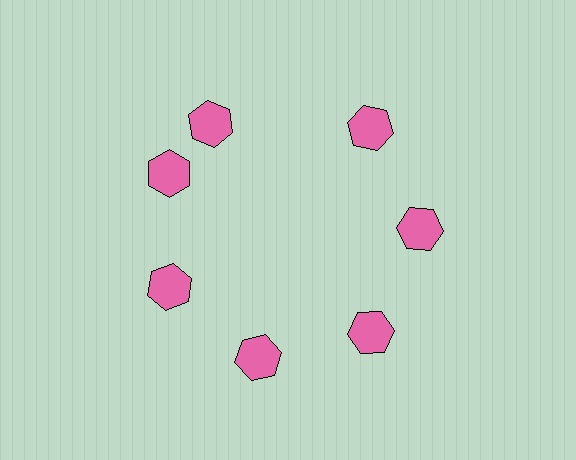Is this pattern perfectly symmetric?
No. The 7 pink hexagons are arranged in a ring, but one element near the 12 o'clock position is rotated out of alignment along the ring, breaking the 7-fold rotational symmetry.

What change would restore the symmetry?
The symmetry would be restored by rotating it back into even spacing with its neighbors so that all 7 hexagons sit at equal angles and equal distance from the center.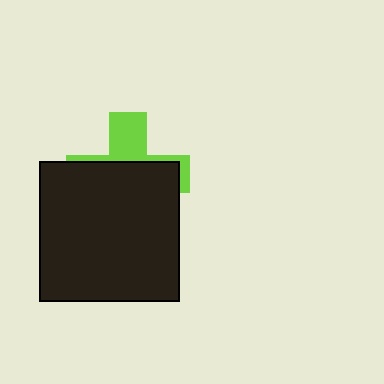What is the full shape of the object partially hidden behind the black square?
The partially hidden object is a lime cross.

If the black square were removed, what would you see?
You would see the complete lime cross.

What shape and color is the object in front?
The object in front is a black square.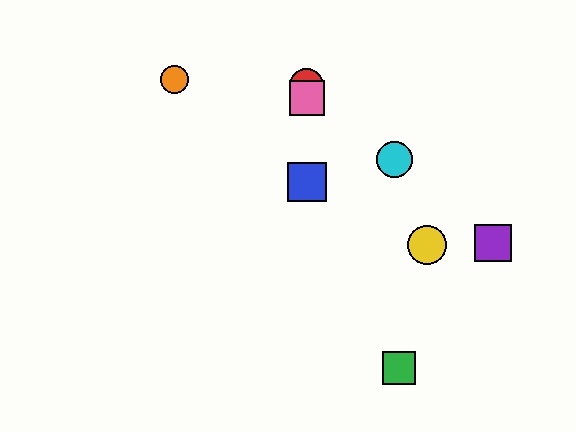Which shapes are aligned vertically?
The red circle, the blue square, the pink square are aligned vertically.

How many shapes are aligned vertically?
3 shapes (the red circle, the blue square, the pink square) are aligned vertically.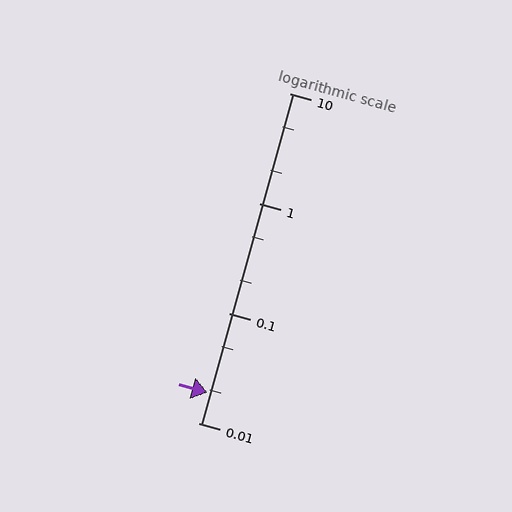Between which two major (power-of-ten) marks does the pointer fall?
The pointer is between 0.01 and 0.1.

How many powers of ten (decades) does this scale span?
The scale spans 3 decades, from 0.01 to 10.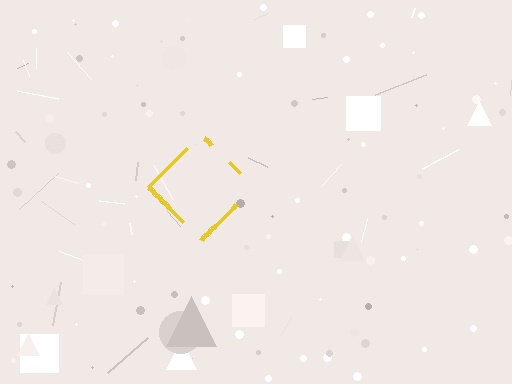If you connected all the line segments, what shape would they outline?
They would outline a diamond.